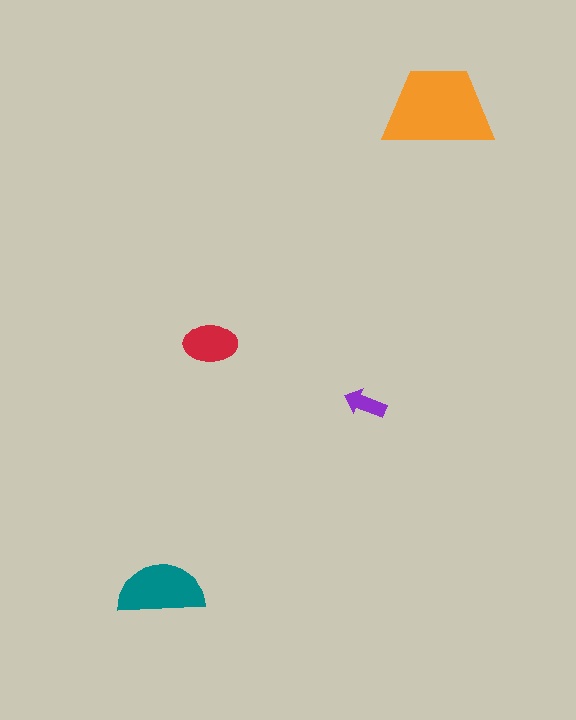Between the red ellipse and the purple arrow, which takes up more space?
The red ellipse.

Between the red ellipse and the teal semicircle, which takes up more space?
The teal semicircle.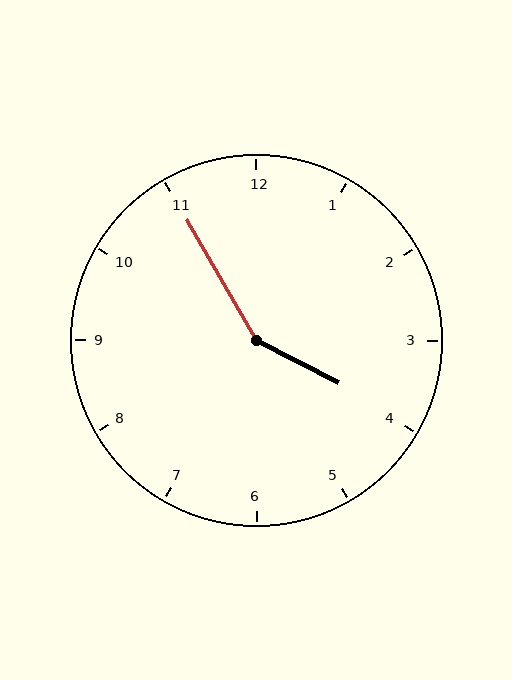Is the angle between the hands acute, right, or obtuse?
It is obtuse.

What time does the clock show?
3:55.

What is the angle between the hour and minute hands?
Approximately 148 degrees.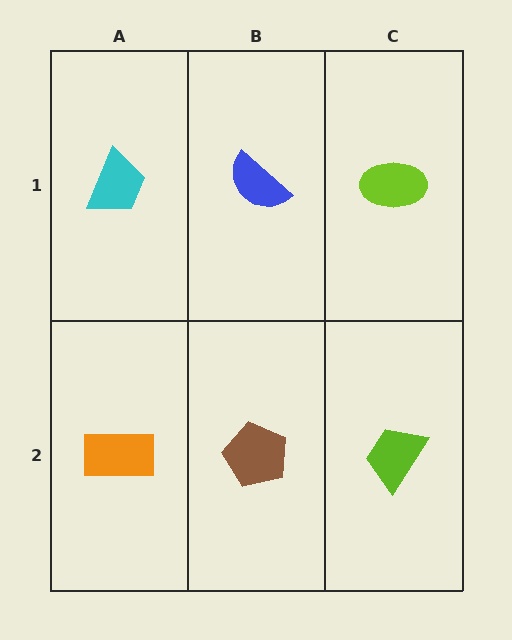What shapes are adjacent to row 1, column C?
A lime trapezoid (row 2, column C), a blue semicircle (row 1, column B).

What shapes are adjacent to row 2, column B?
A blue semicircle (row 1, column B), an orange rectangle (row 2, column A), a lime trapezoid (row 2, column C).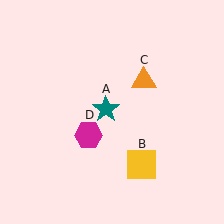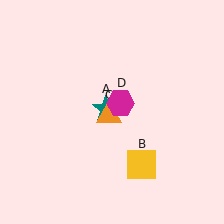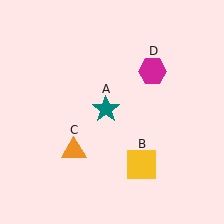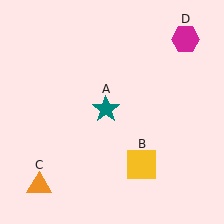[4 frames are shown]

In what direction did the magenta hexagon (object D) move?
The magenta hexagon (object D) moved up and to the right.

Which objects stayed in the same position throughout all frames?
Teal star (object A) and yellow square (object B) remained stationary.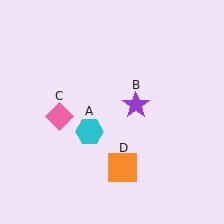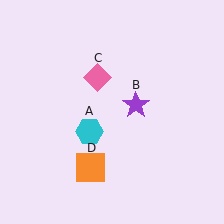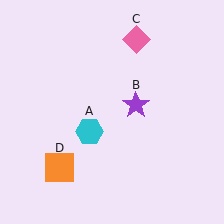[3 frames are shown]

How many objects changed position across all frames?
2 objects changed position: pink diamond (object C), orange square (object D).